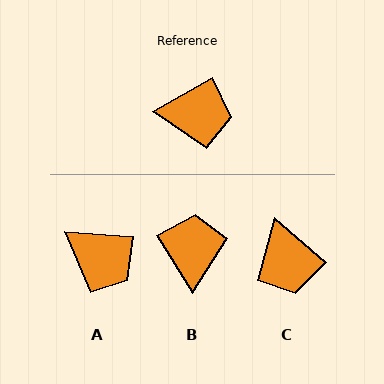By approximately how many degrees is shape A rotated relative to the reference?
Approximately 33 degrees clockwise.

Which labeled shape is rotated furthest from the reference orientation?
B, about 93 degrees away.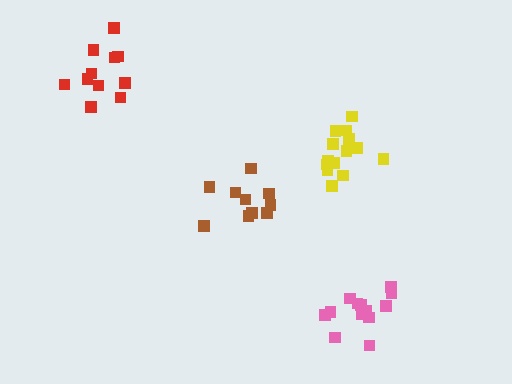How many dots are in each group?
Group 1: 10 dots, Group 2: 11 dots, Group 3: 13 dots, Group 4: 14 dots (48 total).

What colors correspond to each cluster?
The clusters are colored: brown, red, pink, yellow.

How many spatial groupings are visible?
There are 4 spatial groupings.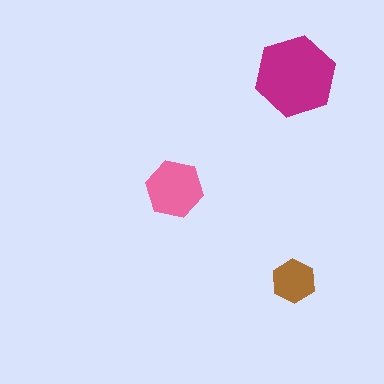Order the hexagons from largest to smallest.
the magenta one, the pink one, the brown one.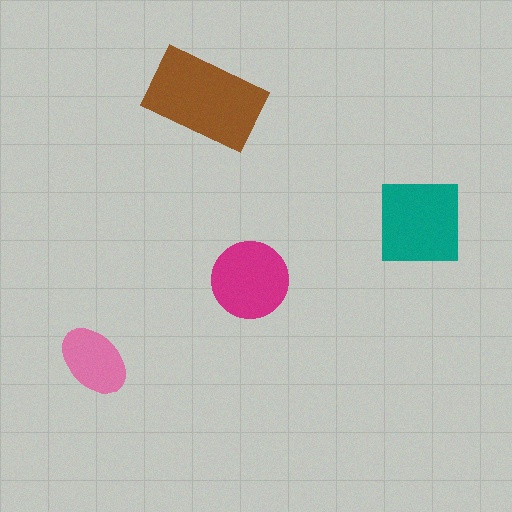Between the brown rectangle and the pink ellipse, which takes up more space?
The brown rectangle.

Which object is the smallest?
The pink ellipse.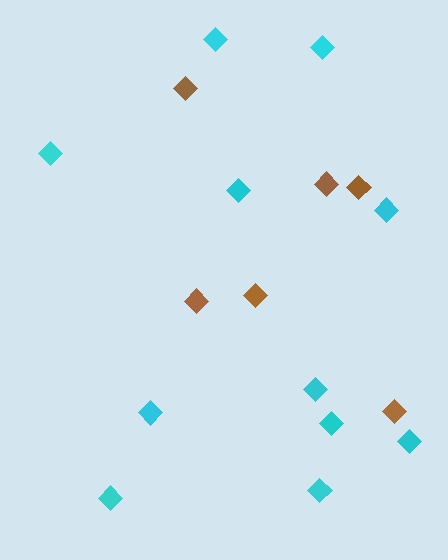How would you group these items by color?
There are 2 groups: one group of brown diamonds (6) and one group of cyan diamonds (11).